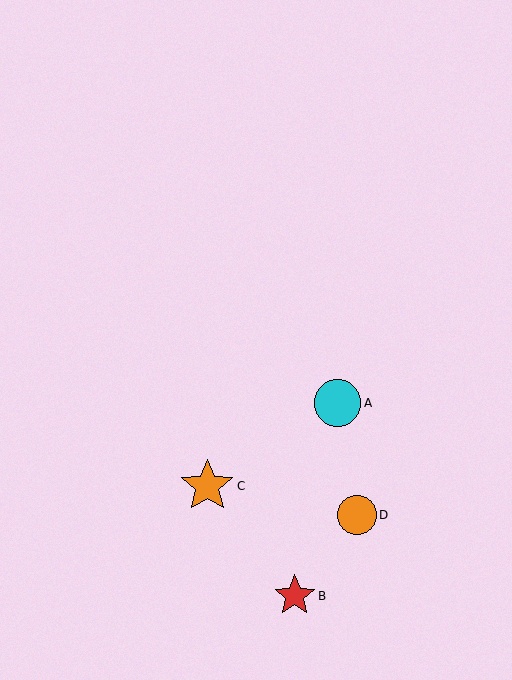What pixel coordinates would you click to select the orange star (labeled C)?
Click at (207, 486) to select the orange star C.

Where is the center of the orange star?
The center of the orange star is at (207, 486).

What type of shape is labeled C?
Shape C is an orange star.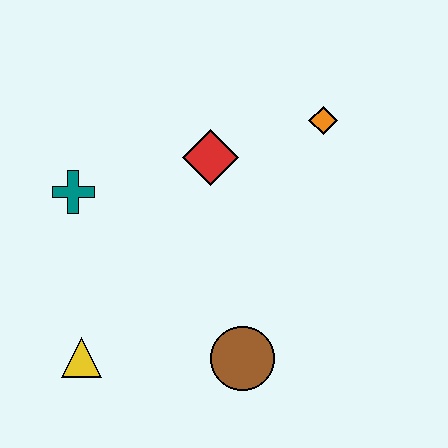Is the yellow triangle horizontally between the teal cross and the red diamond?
Yes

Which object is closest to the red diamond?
The orange diamond is closest to the red diamond.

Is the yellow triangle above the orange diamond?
No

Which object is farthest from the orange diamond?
The yellow triangle is farthest from the orange diamond.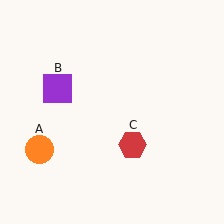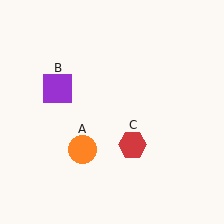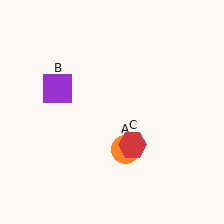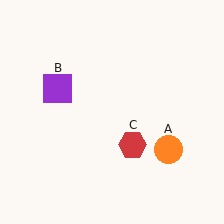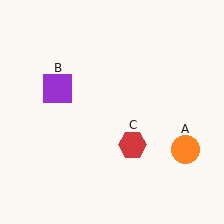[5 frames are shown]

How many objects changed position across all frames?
1 object changed position: orange circle (object A).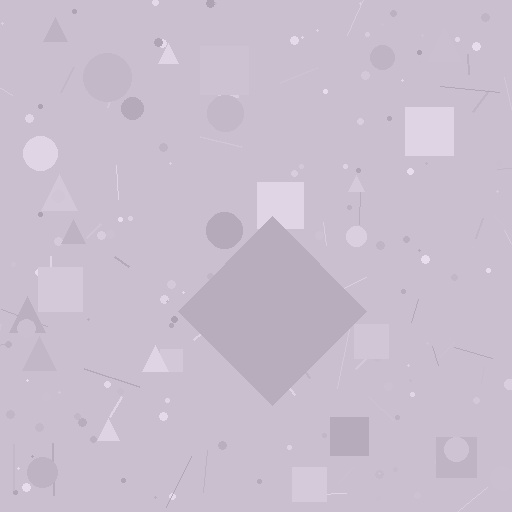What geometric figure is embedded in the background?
A diamond is embedded in the background.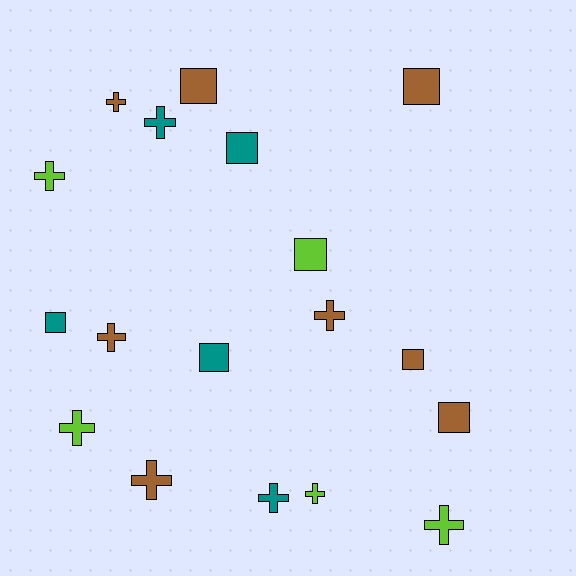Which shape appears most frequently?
Cross, with 10 objects.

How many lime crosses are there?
There are 4 lime crosses.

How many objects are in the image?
There are 18 objects.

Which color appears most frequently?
Brown, with 8 objects.